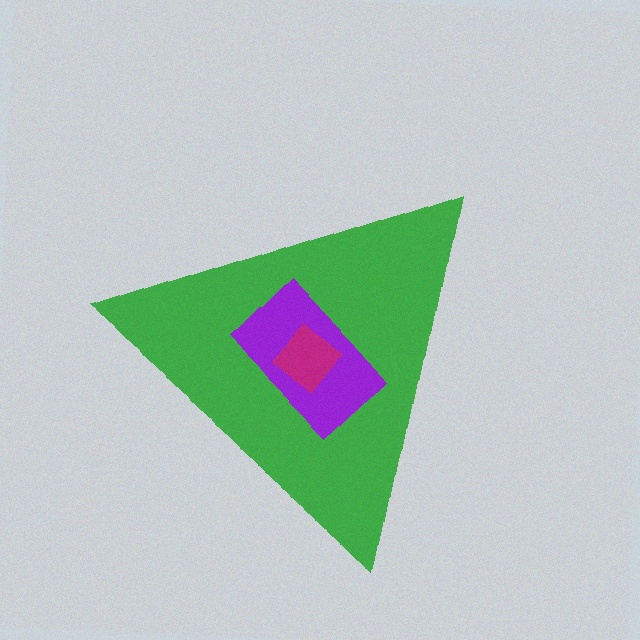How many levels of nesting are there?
3.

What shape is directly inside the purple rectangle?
The magenta diamond.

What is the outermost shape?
The green triangle.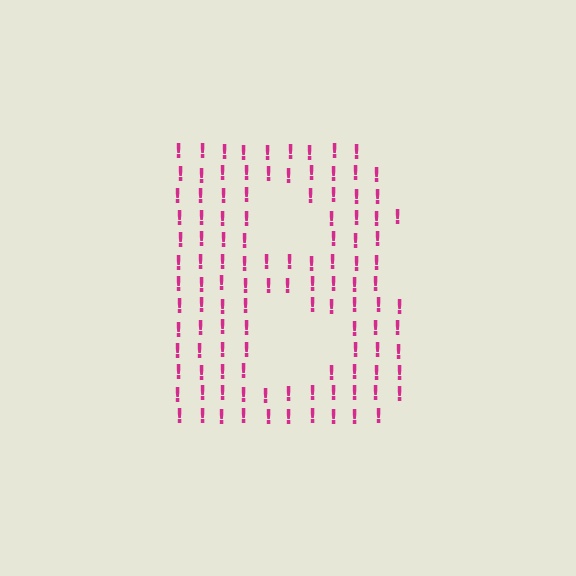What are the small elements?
The small elements are exclamation marks.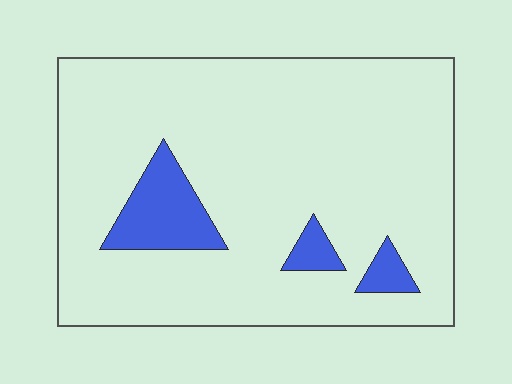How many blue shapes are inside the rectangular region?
3.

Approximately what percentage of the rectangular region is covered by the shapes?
Approximately 10%.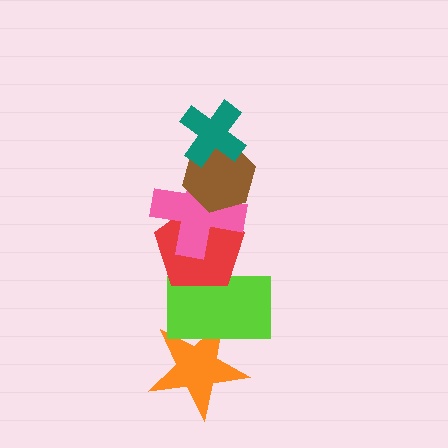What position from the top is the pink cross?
The pink cross is 3rd from the top.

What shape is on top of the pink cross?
The brown hexagon is on top of the pink cross.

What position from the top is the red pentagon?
The red pentagon is 4th from the top.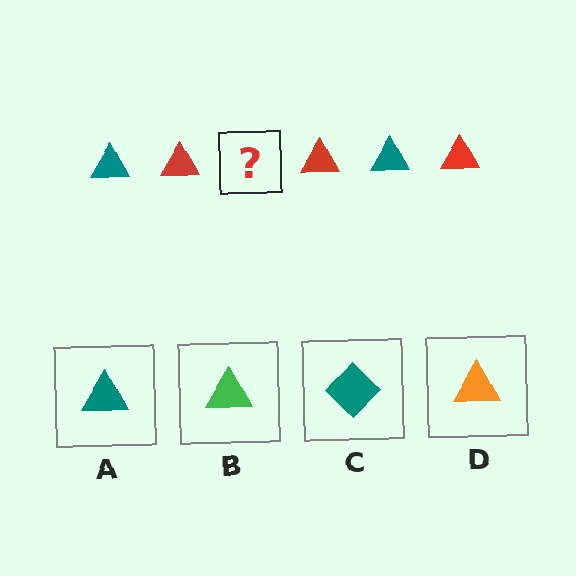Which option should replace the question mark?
Option A.